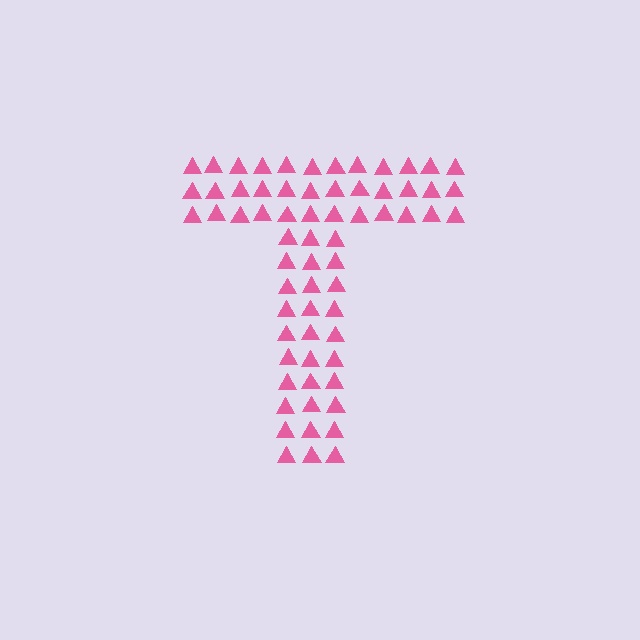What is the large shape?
The large shape is the letter T.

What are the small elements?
The small elements are triangles.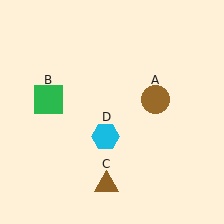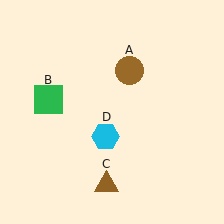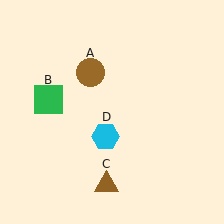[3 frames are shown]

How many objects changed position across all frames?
1 object changed position: brown circle (object A).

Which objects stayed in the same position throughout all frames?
Green square (object B) and brown triangle (object C) and cyan hexagon (object D) remained stationary.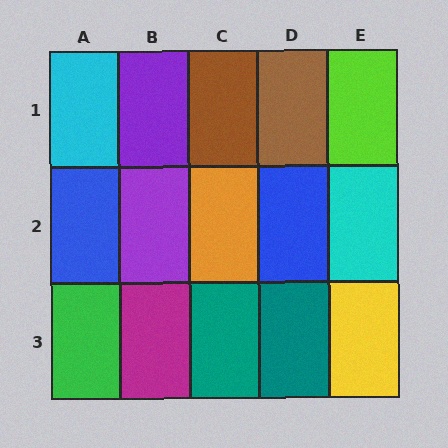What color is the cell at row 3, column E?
Yellow.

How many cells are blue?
2 cells are blue.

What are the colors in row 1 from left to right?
Cyan, purple, brown, brown, lime.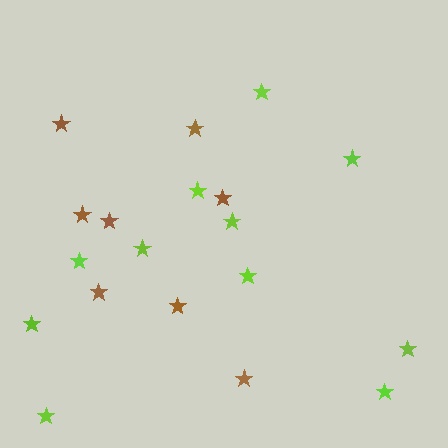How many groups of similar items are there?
There are 2 groups: one group of brown stars (8) and one group of lime stars (11).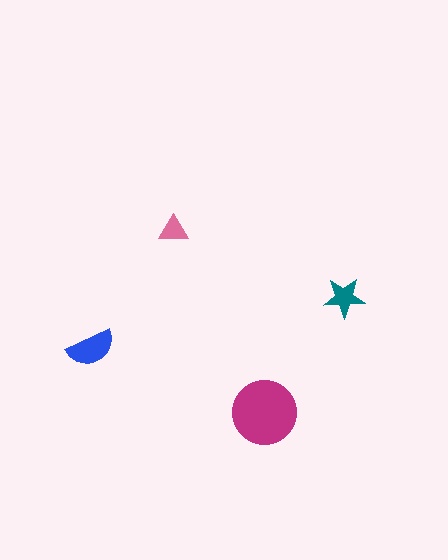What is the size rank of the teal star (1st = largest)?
3rd.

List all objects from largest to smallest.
The magenta circle, the blue semicircle, the teal star, the pink triangle.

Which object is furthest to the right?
The teal star is rightmost.